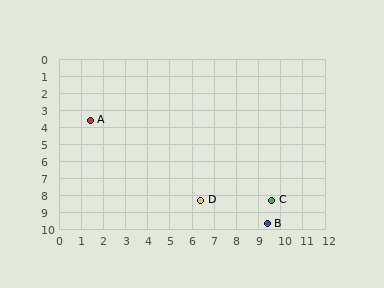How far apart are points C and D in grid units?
Points C and D are about 3.2 grid units apart.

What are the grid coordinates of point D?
Point D is at approximately (6.4, 8.3).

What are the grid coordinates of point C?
Point C is at approximately (9.6, 8.3).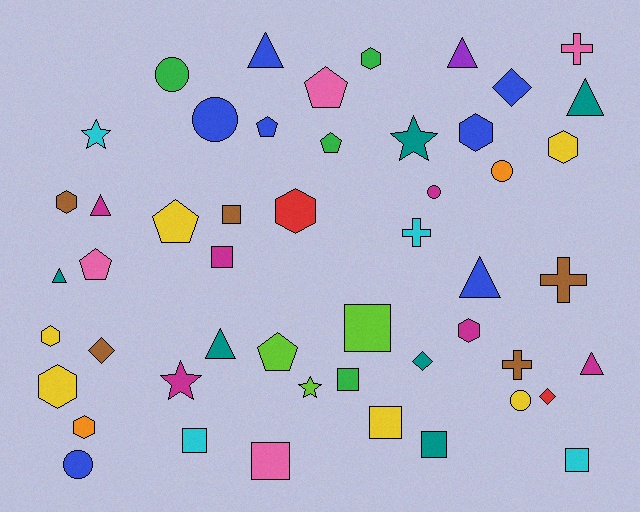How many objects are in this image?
There are 50 objects.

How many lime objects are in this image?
There are 3 lime objects.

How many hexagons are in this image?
There are 9 hexagons.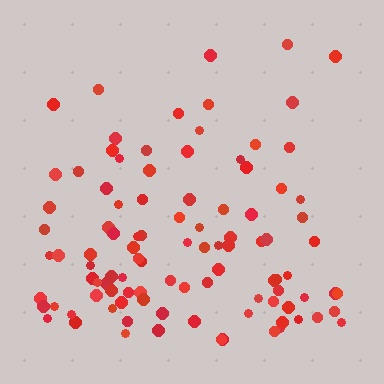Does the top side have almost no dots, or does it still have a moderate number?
Still a moderate number, just noticeably fewer than the bottom.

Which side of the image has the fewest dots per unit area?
The top.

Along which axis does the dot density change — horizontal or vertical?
Vertical.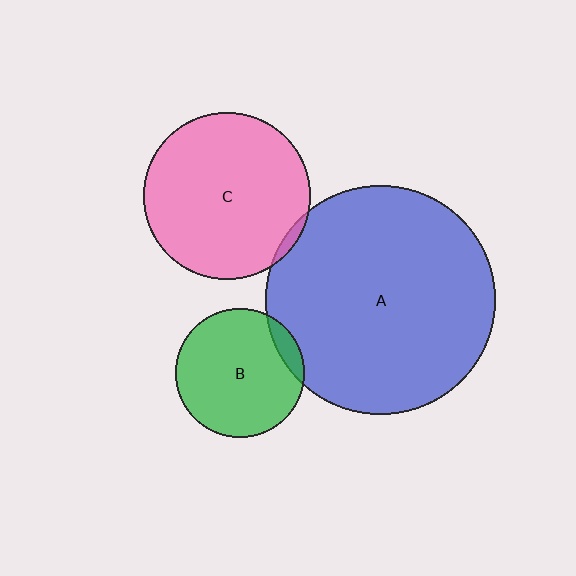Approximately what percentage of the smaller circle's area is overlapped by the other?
Approximately 5%.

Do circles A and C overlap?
Yes.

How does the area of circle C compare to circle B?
Approximately 1.7 times.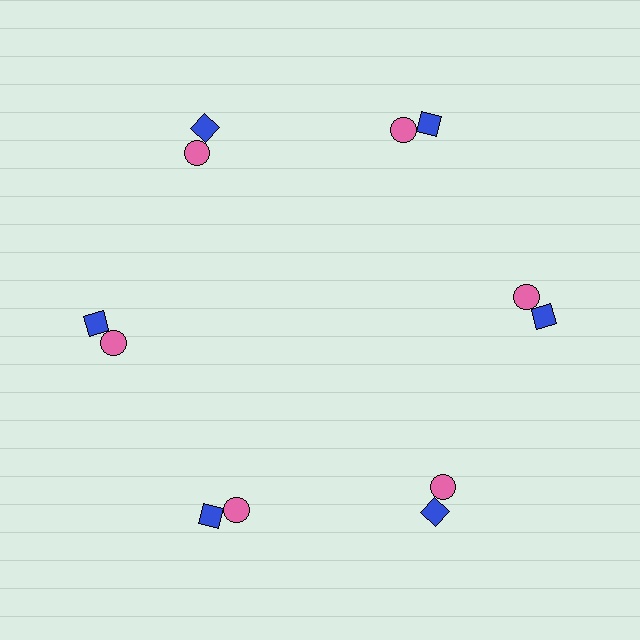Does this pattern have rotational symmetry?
Yes, this pattern has 6-fold rotational symmetry. It looks the same after rotating 60 degrees around the center.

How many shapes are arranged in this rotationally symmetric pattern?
There are 12 shapes, arranged in 6 groups of 2.